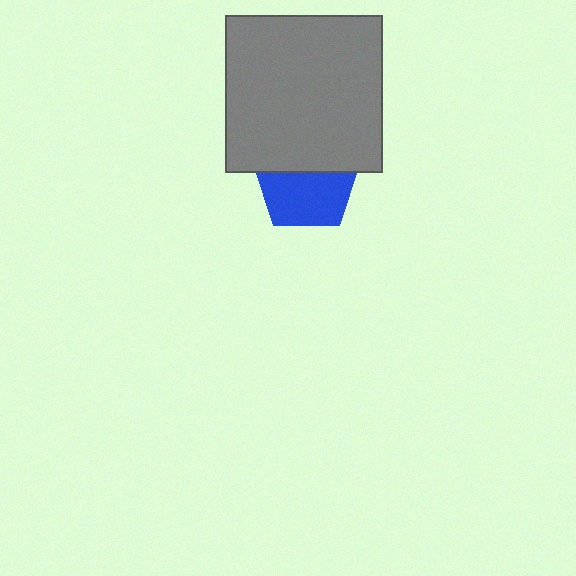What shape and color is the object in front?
The object in front is a gray square.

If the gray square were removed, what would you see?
You would see the complete blue pentagon.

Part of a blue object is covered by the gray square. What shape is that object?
It is a pentagon.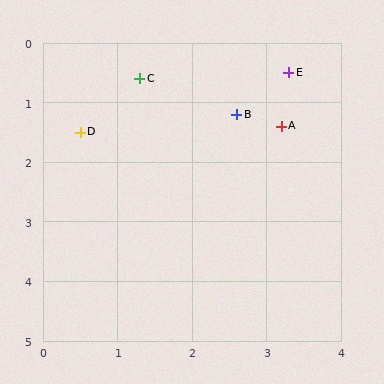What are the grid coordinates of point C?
Point C is at approximately (1.3, 0.6).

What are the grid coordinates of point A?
Point A is at approximately (3.2, 1.4).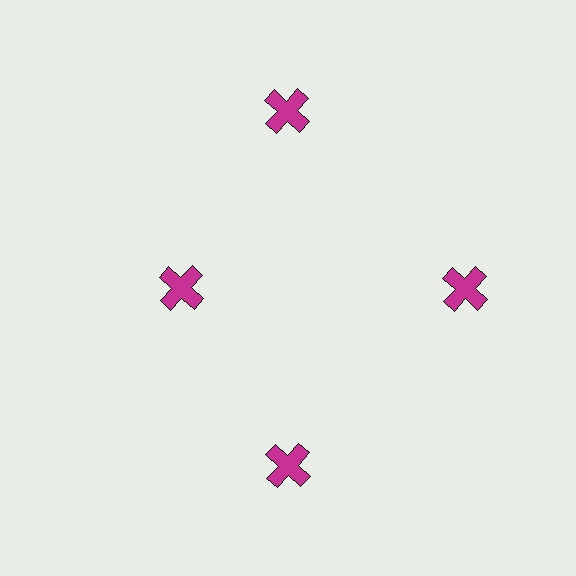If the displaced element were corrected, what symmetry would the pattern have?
It would have 4-fold rotational symmetry — the pattern would map onto itself every 90 degrees.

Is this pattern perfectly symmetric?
No. The 4 magenta crosses are arranged in a ring, but one element near the 9 o'clock position is pulled inward toward the center, breaking the 4-fold rotational symmetry.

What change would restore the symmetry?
The symmetry would be restored by moving it outward, back onto the ring so that all 4 crosses sit at equal angles and equal distance from the center.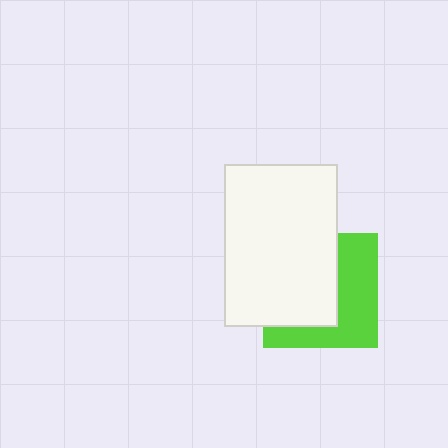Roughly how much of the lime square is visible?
About half of it is visible (roughly 46%).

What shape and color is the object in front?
The object in front is a white rectangle.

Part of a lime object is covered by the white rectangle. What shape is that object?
It is a square.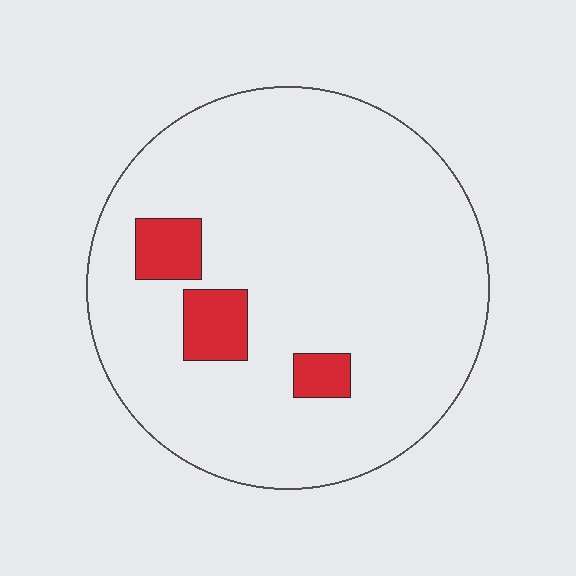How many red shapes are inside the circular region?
3.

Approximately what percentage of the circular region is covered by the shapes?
Approximately 10%.